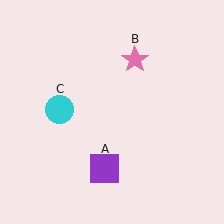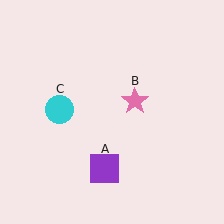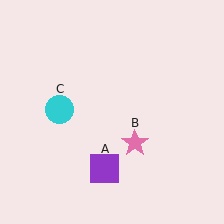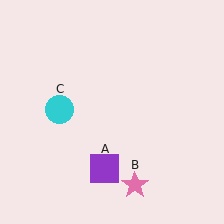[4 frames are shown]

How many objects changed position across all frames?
1 object changed position: pink star (object B).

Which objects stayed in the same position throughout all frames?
Purple square (object A) and cyan circle (object C) remained stationary.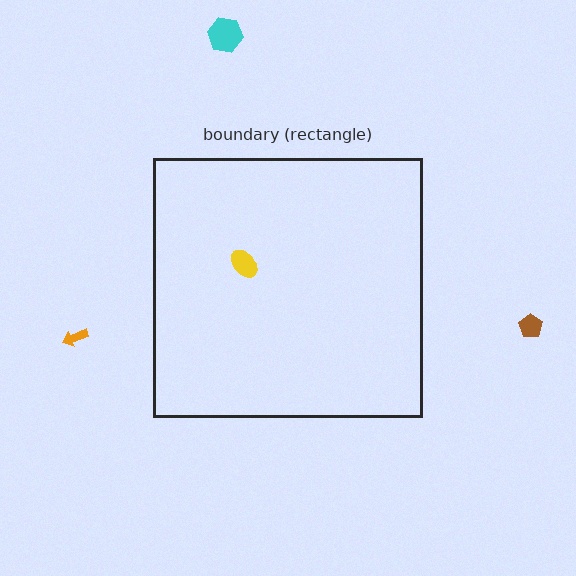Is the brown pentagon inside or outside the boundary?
Outside.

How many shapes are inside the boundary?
1 inside, 3 outside.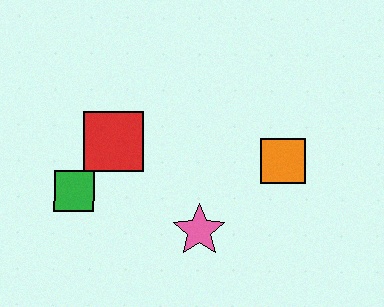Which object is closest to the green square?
The red square is closest to the green square.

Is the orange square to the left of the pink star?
No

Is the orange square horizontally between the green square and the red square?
No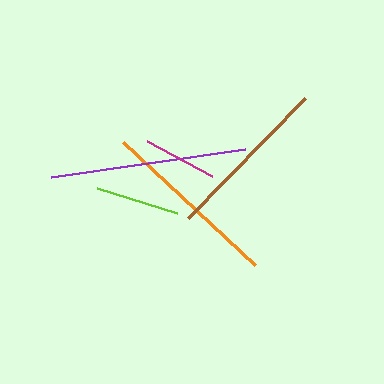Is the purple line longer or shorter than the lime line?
The purple line is longer than the lime line.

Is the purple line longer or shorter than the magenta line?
The purple line is longer than the magenta line.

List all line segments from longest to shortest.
From longest to shortest: purple, orange, brown, lime, magenta.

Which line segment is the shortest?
The magenta line is the shortest at approximately 74 pixels.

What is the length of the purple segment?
The purple segment is approximately 196 pixels long.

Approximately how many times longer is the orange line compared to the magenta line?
The orange line is approximately 2.4 times the length of the magenta line.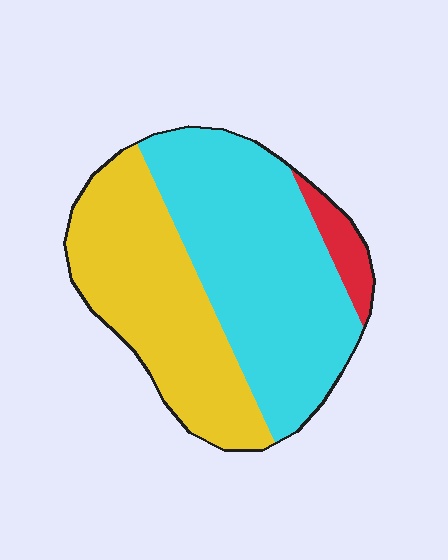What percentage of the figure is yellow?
Yellow takes up between a third and a half of the figure.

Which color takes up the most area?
Cyan, at roughly 55%.